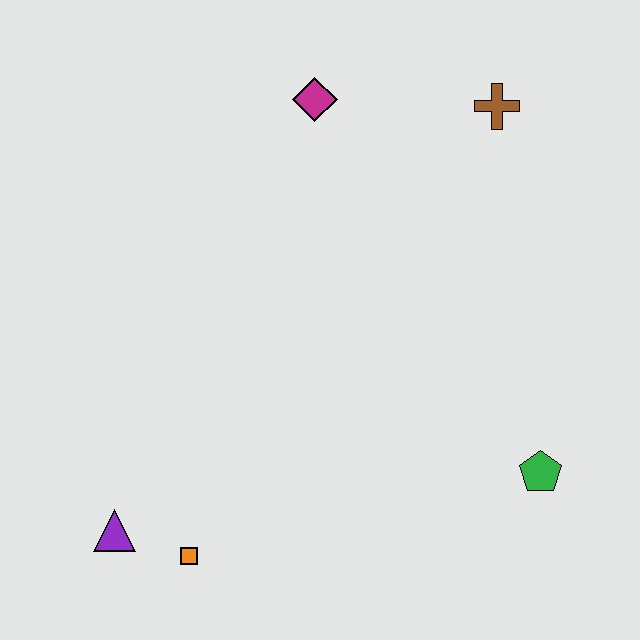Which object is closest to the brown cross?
The magenta diamond is closest to the brown cross.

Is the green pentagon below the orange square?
No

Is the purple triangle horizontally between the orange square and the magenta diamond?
No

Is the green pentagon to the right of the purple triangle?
Yes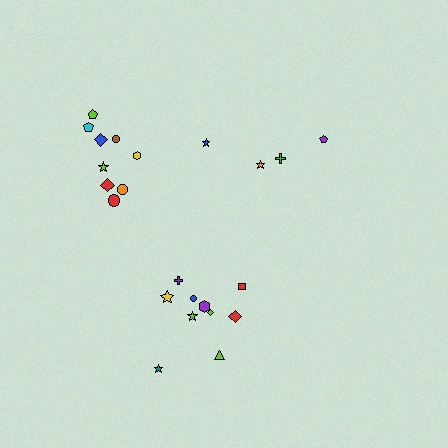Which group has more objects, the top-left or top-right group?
The top-left group.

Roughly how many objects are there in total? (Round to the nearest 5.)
Roughly 25 objects in total.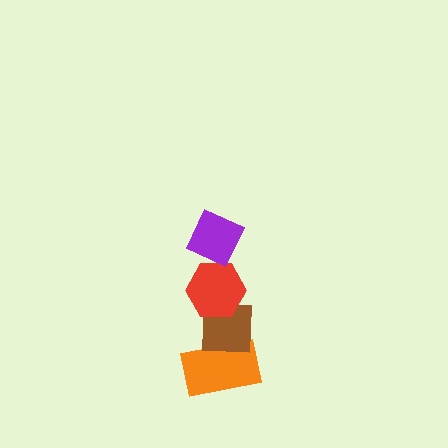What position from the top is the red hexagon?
The red hexagon is 2nd from the top.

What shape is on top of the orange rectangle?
The brown square is on top of the orange rectangle.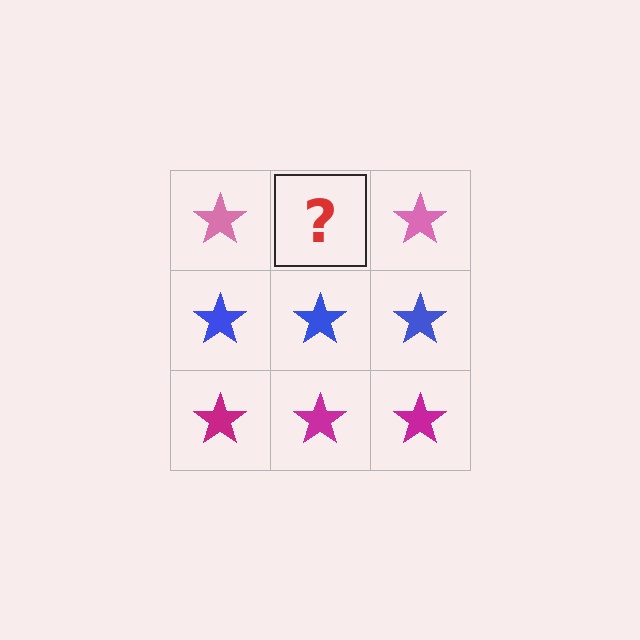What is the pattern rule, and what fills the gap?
The rule is that each row has a consistent color. The gap should be filled with a pink star.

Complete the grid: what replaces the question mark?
The question mark should be replaced with a pink star.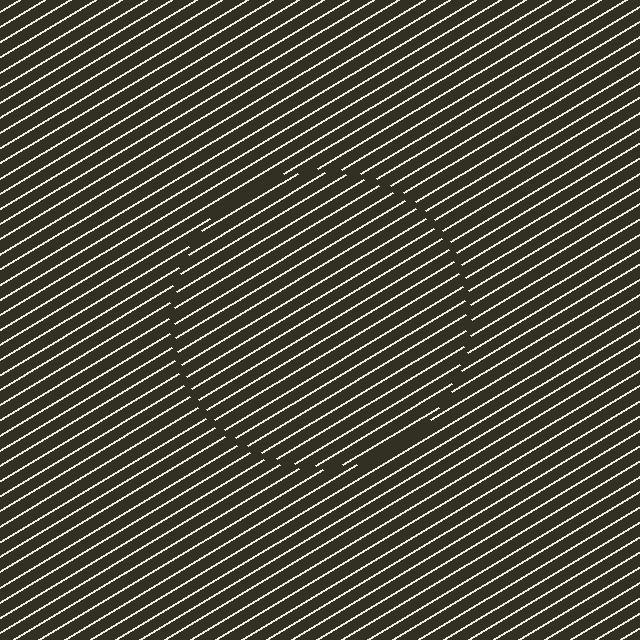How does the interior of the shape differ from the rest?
The interior of the shape contains the same grating, shifted by half a period — the contour is defined by the phase discontinuity where line-ends from the inner and outer gratings abut.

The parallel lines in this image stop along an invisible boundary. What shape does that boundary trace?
An illusory circle. The interior of the shape contains the same grating, shifted by half a period — the contour is defined by the phase discontinuity where line-ends from the inner and outer gratings abut.